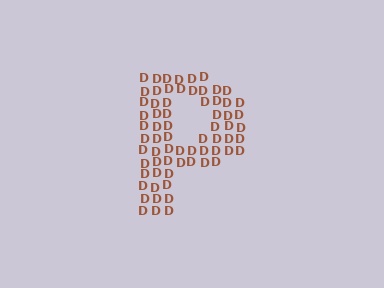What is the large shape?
The large shape is the letter P.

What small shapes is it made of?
It is made of small letter D's.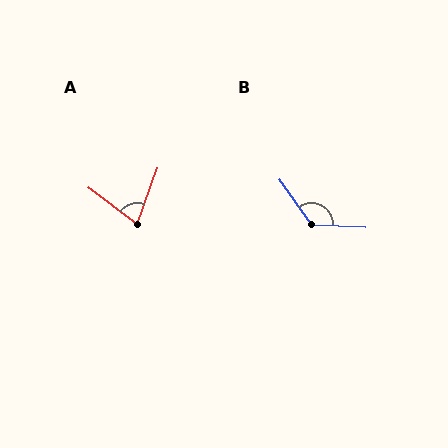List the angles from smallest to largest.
A (72°), B (127°).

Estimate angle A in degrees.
Approximately 72 degrees.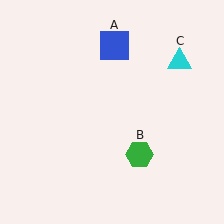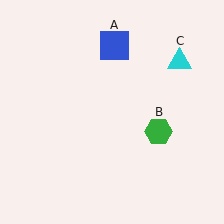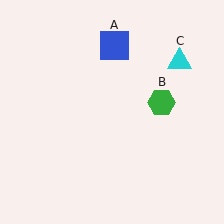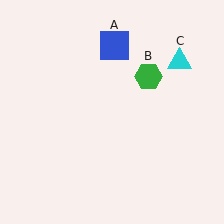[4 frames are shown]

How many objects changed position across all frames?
1 object changed position: green hexagon (object B).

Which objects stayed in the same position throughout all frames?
Blue square (object A) and cyan triangle (object C) remained stationary.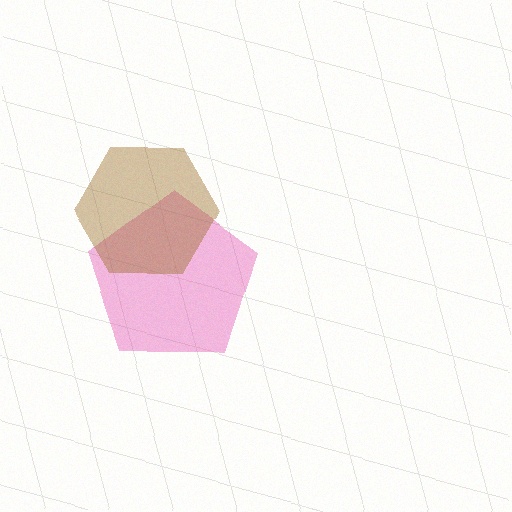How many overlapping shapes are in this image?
There are 2 overlapping shapes in the image.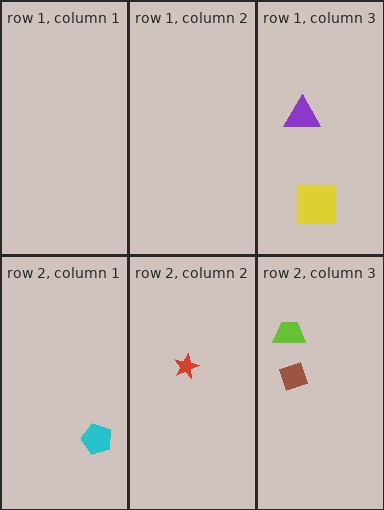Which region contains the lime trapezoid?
The row 2, column 3 region.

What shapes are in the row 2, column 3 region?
The brown diamond, the lime trapezoid.